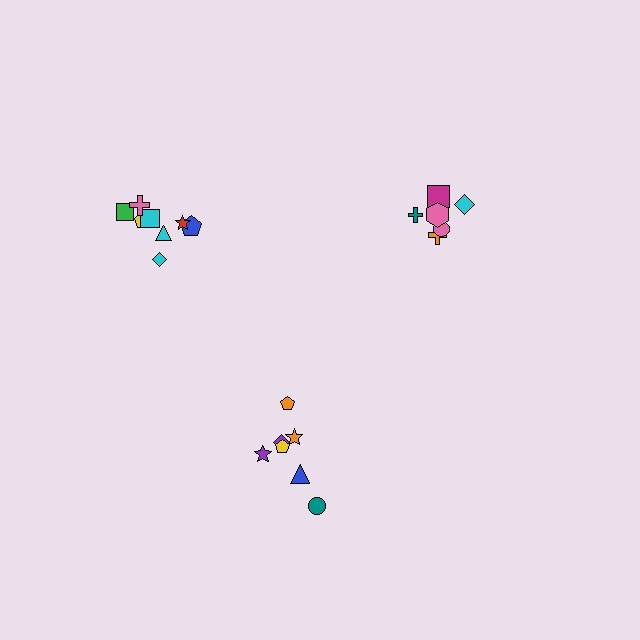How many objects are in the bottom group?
There are 7 objects.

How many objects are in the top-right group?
There are 6 objects.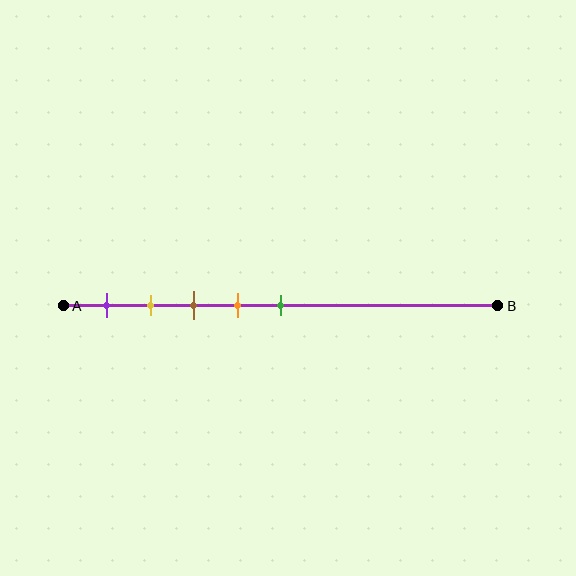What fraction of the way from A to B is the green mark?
The green mark is approximately 50% (0.5) of the way from A to B.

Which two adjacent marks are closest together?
The yellow and brown marks are the closest adjacent pair.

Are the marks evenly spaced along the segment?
Yes, the marks are approximately evenly spaced.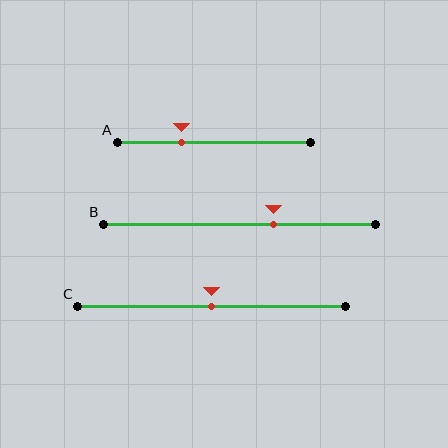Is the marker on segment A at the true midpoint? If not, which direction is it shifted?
No, the marker on segment A is shifted to the left by about 17% of the segment length.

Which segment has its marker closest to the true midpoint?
Segment C has its marker closest to the true midpoint.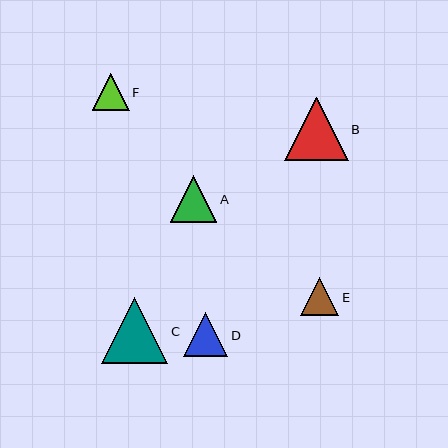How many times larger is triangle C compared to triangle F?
Triangle C is approximately 1.8 times the size of triangle F.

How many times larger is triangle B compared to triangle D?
Triangle B is approximately 1.4 times the size of triangle D.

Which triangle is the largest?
Triangle C is the largest with a size of approximately 66 pixels.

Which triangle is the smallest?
Triangle F is the smallest with a size of approximately 37 pixels.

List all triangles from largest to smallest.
From largest to smallest: C, B, A, D, E, F.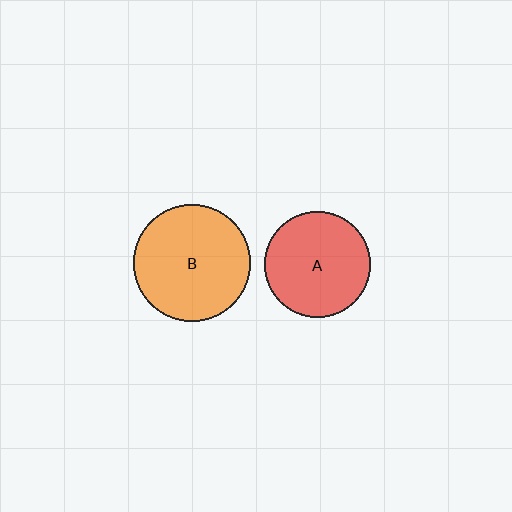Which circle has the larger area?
Circle B (orange).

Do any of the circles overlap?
No, none of the circles overlap.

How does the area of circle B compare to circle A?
Approximately 1.2 times.